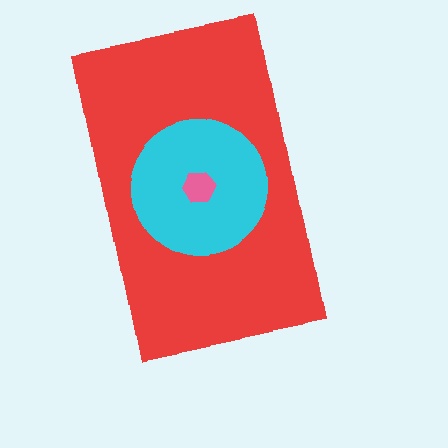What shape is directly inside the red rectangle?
The cyan circle.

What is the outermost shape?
The red rectangle.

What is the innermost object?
The pink hexagon.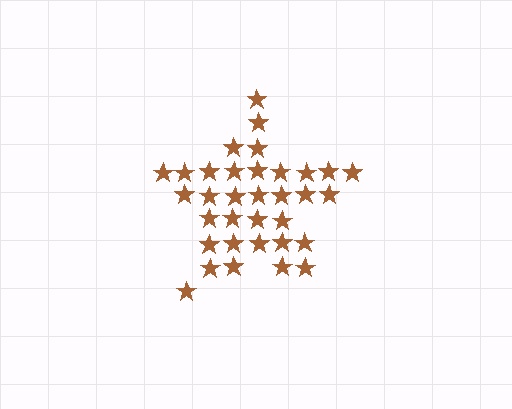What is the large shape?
The large shape is a star.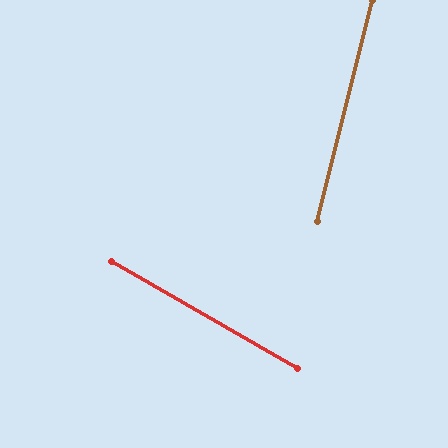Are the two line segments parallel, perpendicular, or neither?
Neither parallel nor perpendicular — they differ by about 74°.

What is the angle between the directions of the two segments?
Approximately 74 degrees.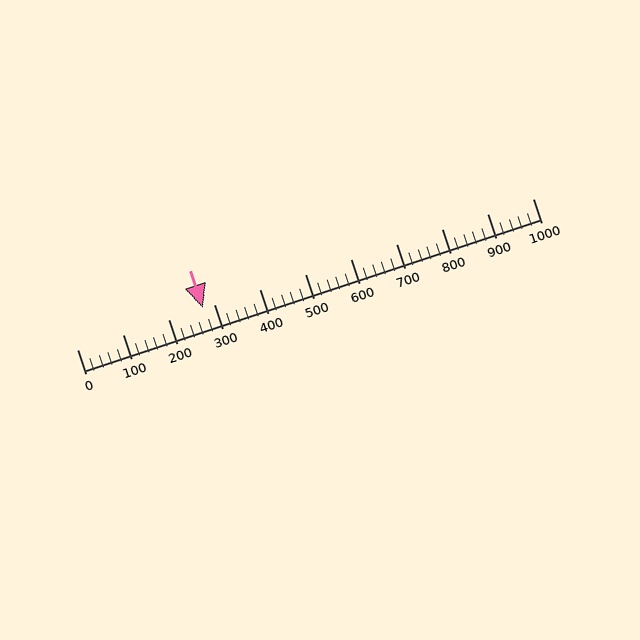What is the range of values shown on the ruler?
The ruler shows values from 0 to 1000.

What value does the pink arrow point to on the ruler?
The pink arrow points to approximately 275.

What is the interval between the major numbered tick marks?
The major tick marks are spaced 100 units apart.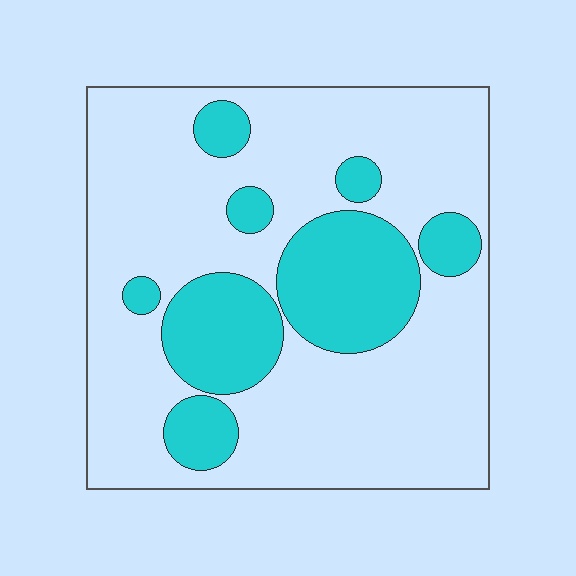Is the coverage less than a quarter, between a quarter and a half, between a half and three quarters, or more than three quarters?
Between a quarter and a half.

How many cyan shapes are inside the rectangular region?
8.